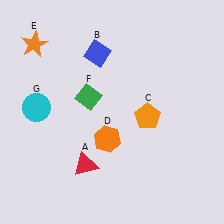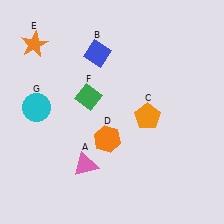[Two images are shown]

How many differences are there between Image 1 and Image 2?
There is 1 difference between the two images.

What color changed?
The triangle (A) changed from red in Image 1 to pink in Image 2.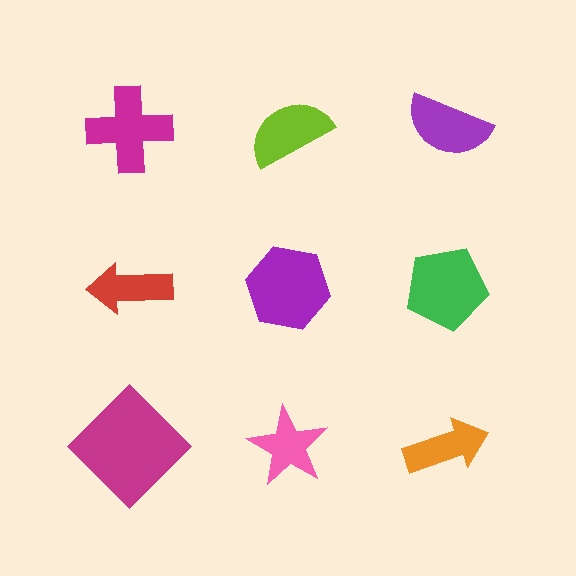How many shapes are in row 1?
3 shapes.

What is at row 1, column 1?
A magenta cross.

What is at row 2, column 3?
A green pentagon.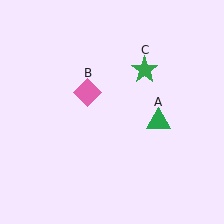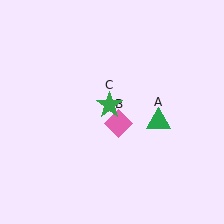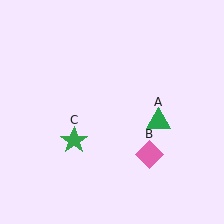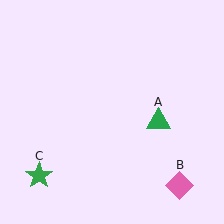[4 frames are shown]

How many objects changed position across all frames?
2 objects changed position: pink diamond (object B), green star (object C).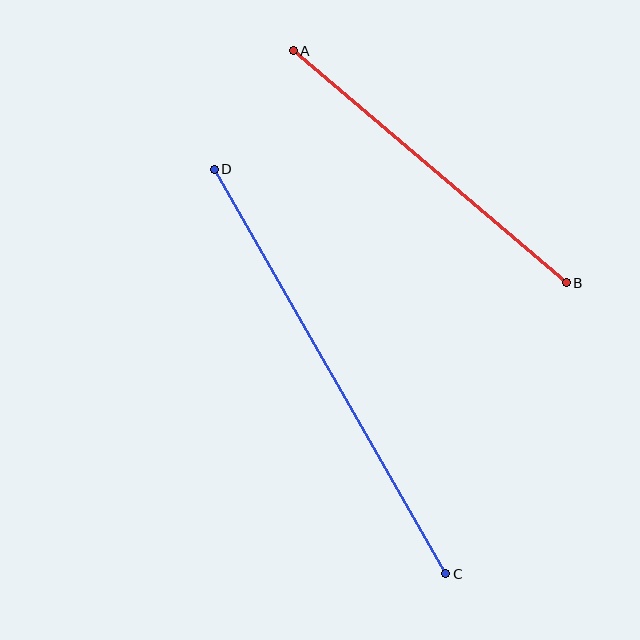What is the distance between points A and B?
The distance is approximately 358 pixels.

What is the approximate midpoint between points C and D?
The midpoint is at approximately (330, 371) pixels.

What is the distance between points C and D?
The distance is approximately 466 pixels.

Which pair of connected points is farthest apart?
Points C and D are farthest apart.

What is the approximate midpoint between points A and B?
The midpoint is at approximately (430, 167) pixels.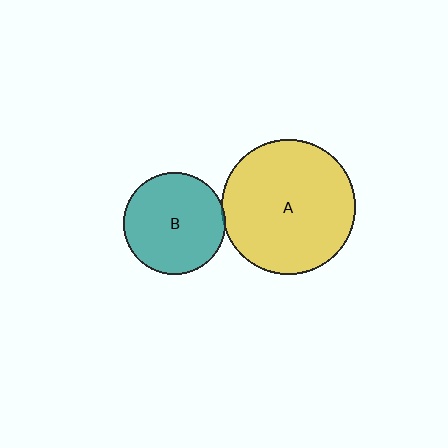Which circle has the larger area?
Circle A (yellow).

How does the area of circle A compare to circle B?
Approximately 1.7 times.